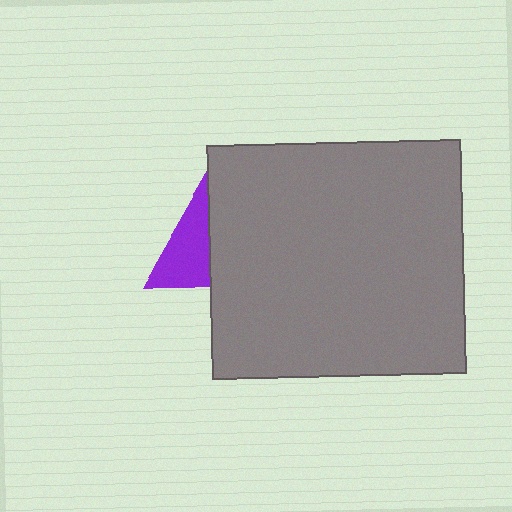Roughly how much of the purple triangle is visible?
About half of it is visible (roughly 47%).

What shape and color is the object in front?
The object in front is a gray rectangle.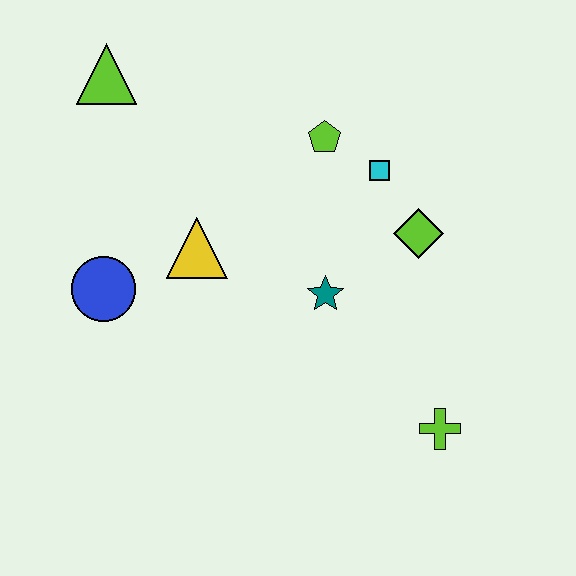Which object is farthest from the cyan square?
The blue circle is farthest from the cyan square.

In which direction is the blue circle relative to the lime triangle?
The blue circle is below the lime triangle.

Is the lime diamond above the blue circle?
Yes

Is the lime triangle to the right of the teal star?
No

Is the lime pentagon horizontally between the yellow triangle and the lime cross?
Yes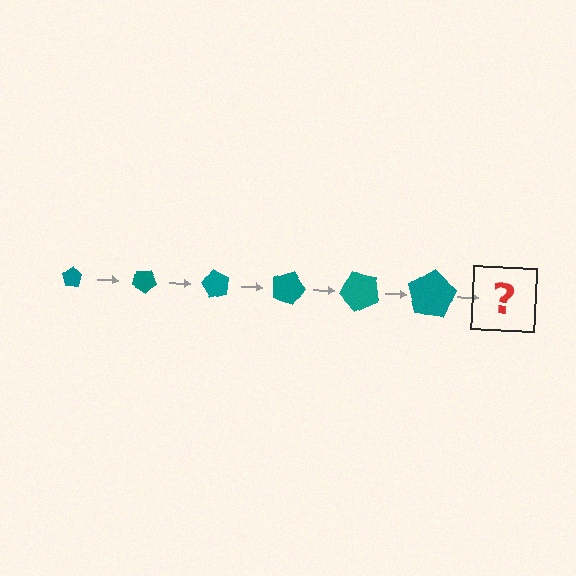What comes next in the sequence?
The next element should be a pentagon, larger than the previous one and rotated 180 degrees from the start.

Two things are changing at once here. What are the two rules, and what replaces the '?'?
The two rules are that the pentagon grows larger each step and it rotates 30 degrees each step. The '?' should be a pentagon, larger than the previous one and rotated 180 degrees from the start.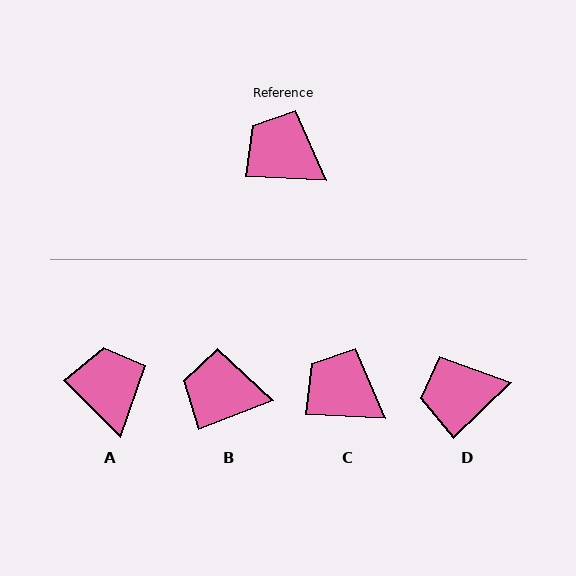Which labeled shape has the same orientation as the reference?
C.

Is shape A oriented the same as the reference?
No, it is off by about 43 degrees.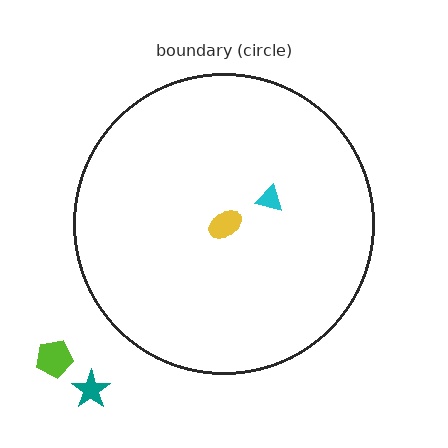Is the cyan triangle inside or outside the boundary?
Inside.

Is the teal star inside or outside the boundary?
Outside.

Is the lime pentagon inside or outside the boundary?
Outside.